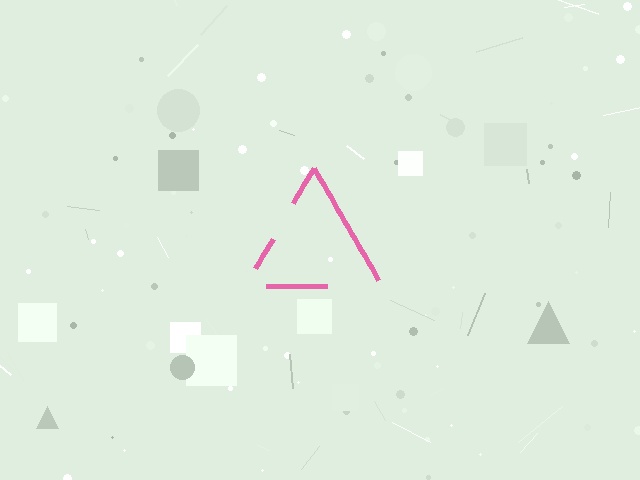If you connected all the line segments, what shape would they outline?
They would outline a triangle.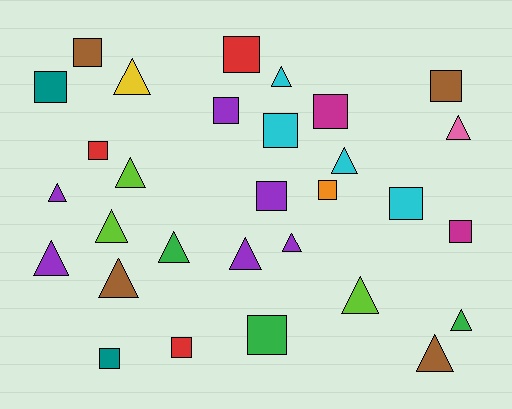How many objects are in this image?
There are 30 objects.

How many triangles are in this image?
There are 15 triangles.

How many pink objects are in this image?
There is 1 pink object.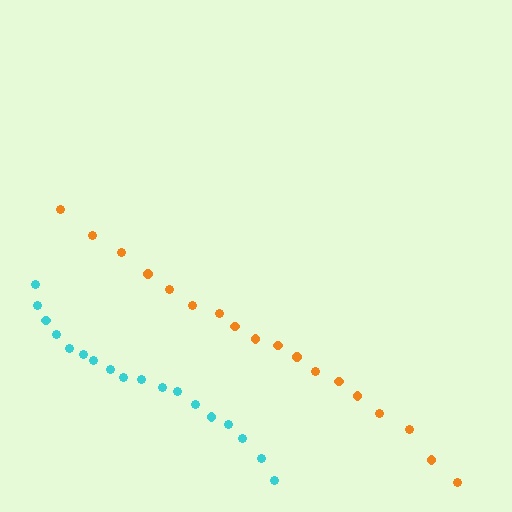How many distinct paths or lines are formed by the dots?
There are 2 distinct paths.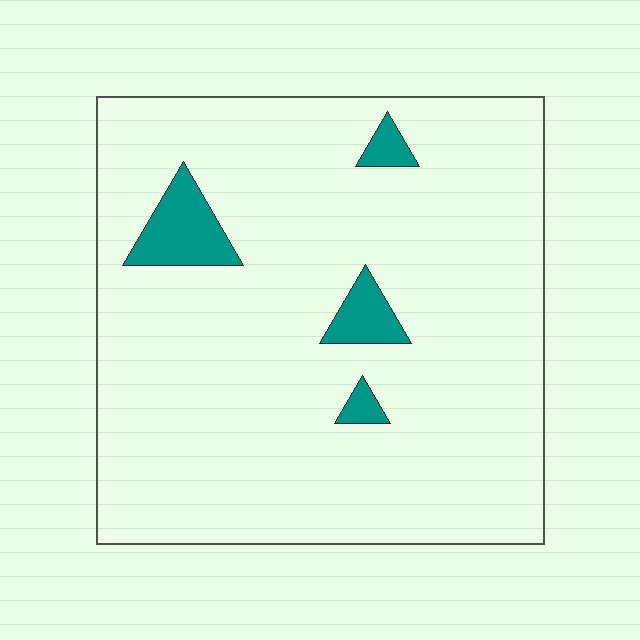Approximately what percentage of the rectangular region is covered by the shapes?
Approximately 5%.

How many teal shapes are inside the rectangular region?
4.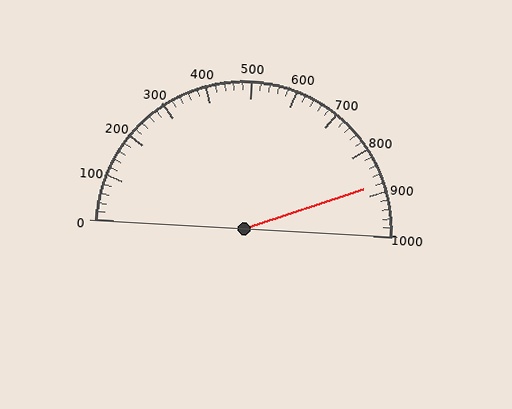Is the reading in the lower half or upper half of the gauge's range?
The reading is in the upper half of the range (0 to 1000).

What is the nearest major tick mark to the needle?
The nearest major tick mark is 900.